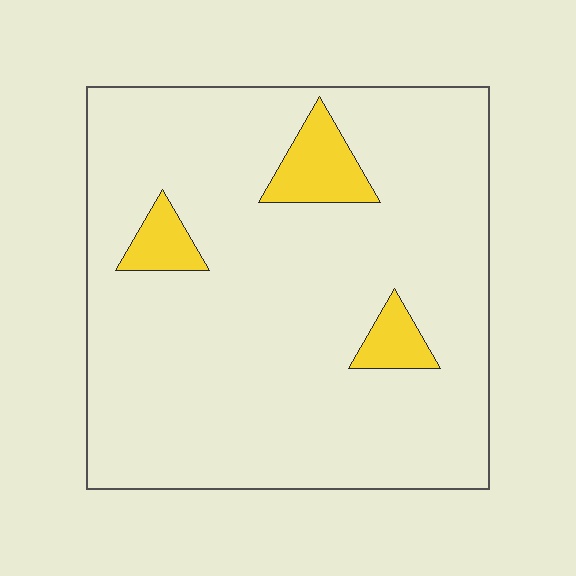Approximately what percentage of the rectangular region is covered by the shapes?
Approximately 10%.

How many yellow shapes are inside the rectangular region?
3.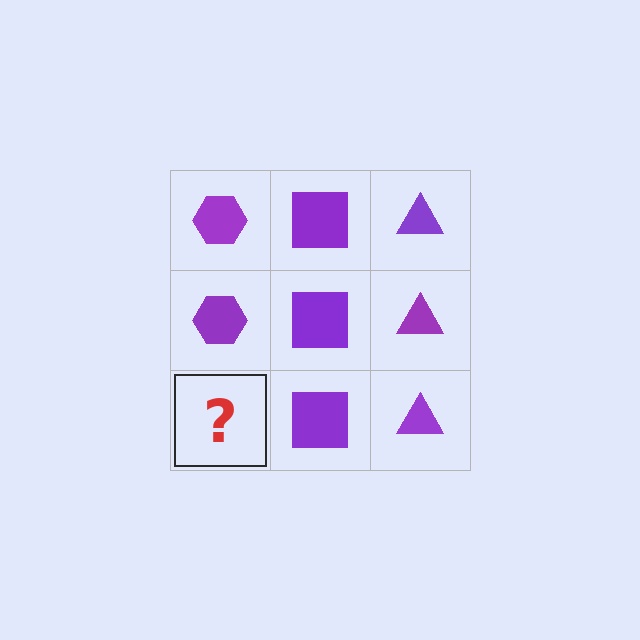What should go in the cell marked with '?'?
The missing cell should contain a purple hexagon.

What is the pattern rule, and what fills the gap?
The rule is that each column has a consistent shape. The gap should be filled with a purple hexagon.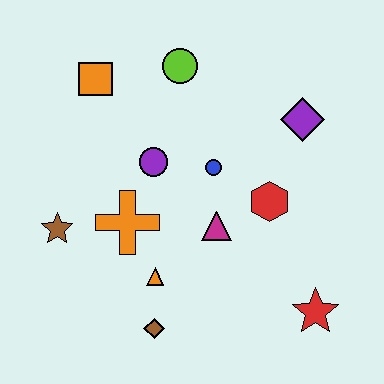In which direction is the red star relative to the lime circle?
The red star is below the lime circle.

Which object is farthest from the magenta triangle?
The orange square is farthest from the magenta triangle.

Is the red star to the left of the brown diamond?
No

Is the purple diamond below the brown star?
No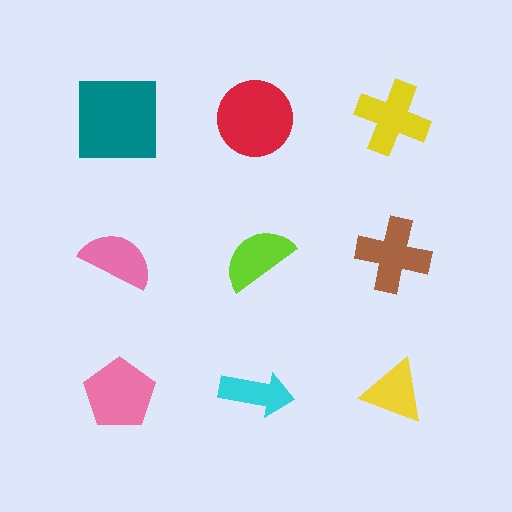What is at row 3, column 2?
A cyan arrow.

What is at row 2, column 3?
A brown cross.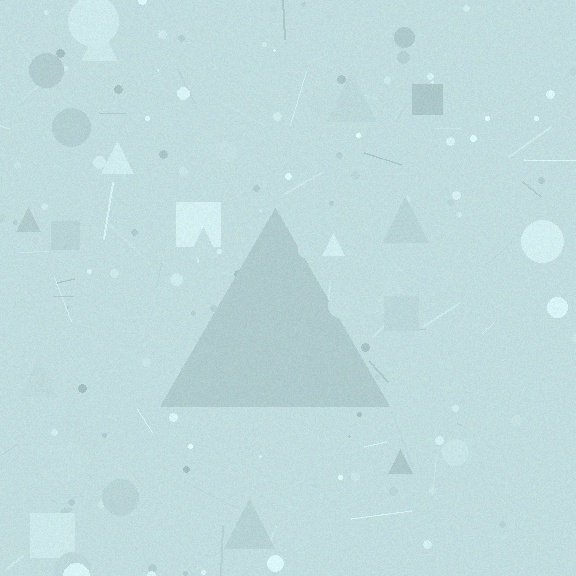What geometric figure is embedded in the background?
A triangle is embedded in the background.